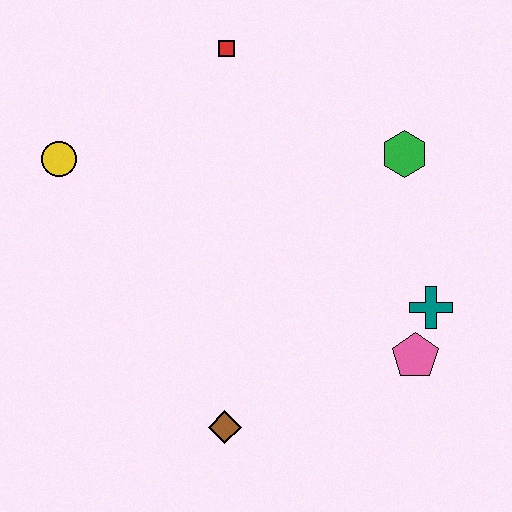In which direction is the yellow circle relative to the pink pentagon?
The yellow circle is to the left of the pink pentagon.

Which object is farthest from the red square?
The brown diamond is farthest from the red square.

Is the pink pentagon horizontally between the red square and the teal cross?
Yes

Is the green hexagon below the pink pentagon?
No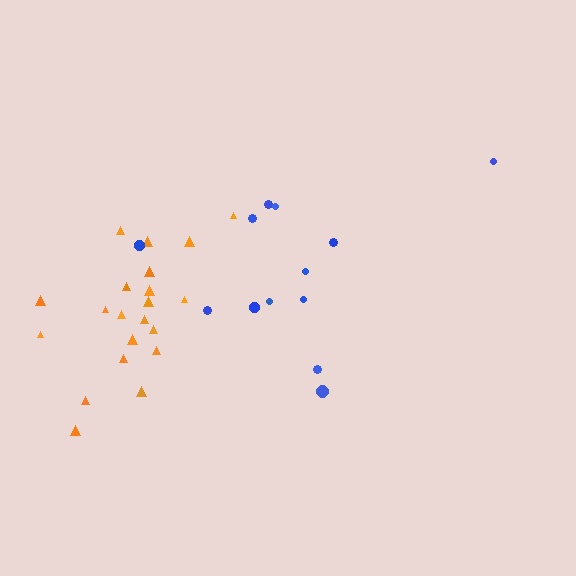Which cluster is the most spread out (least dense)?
Blue.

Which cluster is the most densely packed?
Orange.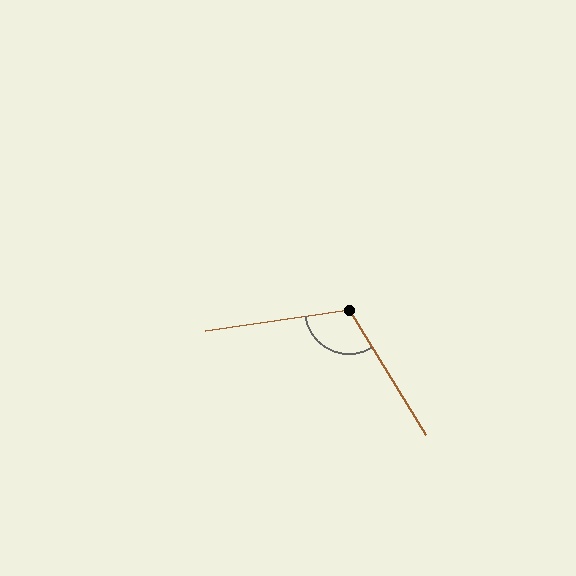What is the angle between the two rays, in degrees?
Approximately 113 degrees.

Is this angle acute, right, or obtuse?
It is obtuse.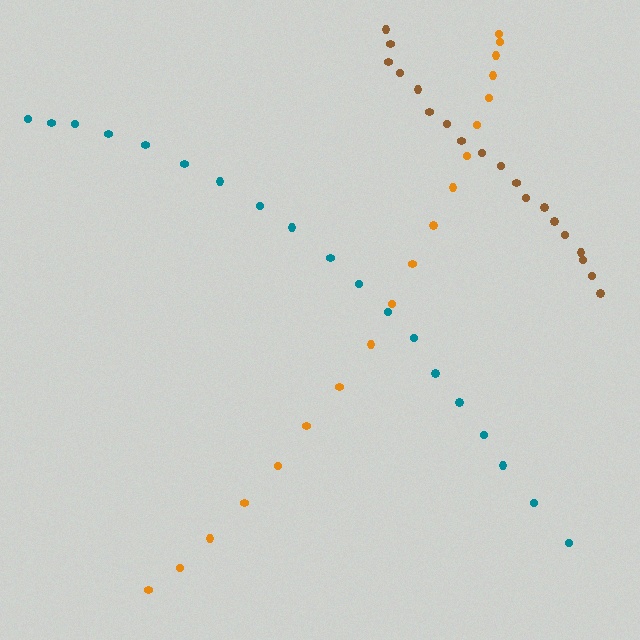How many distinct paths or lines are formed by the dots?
There are 3 distinct paths.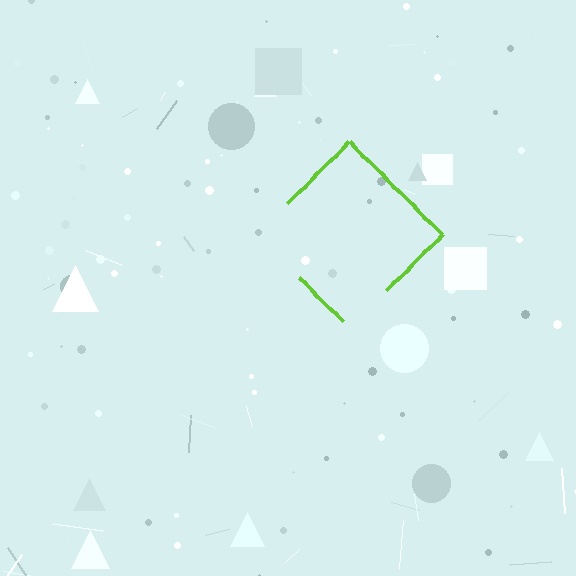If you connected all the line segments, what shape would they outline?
They would outline a diamond.